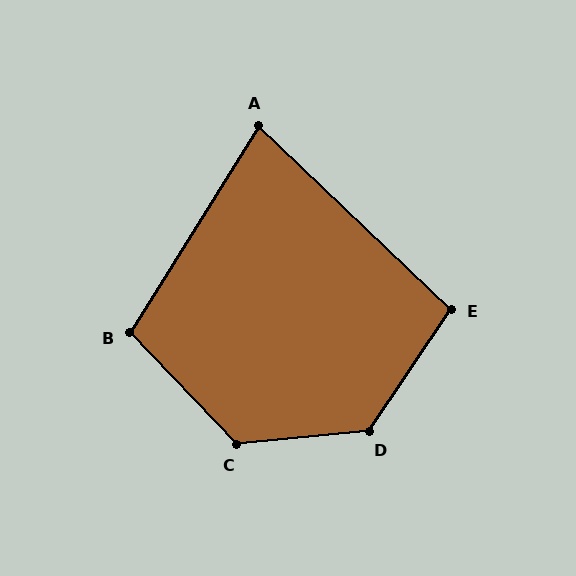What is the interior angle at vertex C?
Approximately 128 degrees (obtuse).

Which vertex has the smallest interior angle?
A, at approximately 78 degrees.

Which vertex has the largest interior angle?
D, at approximately 130 degrees.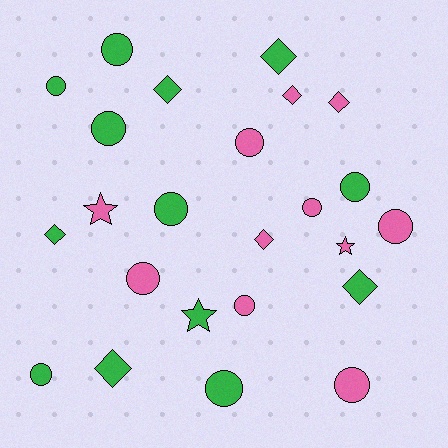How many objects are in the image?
There are 24 objects.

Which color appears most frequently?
Green, with 13 objects.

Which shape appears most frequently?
Circle, with 13 objects.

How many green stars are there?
There is 1 green star.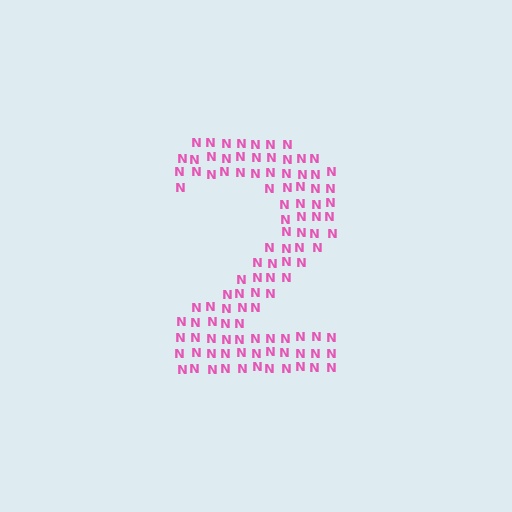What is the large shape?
The large shape is the digit 2.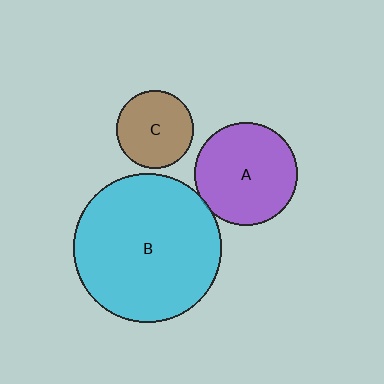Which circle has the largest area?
Circle B (cyan).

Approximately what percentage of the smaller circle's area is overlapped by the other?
Approximately 5%.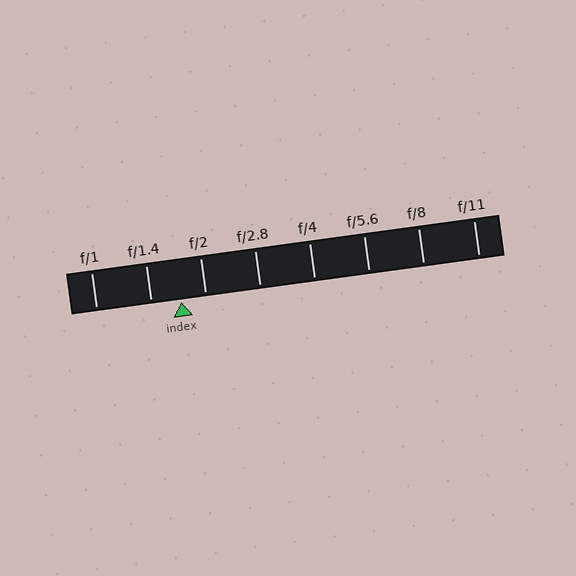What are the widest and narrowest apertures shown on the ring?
The widest aperture shown is f/1 and the narrowest is f/11.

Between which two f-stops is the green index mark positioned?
The index mark is between f/1.4 and f/2.